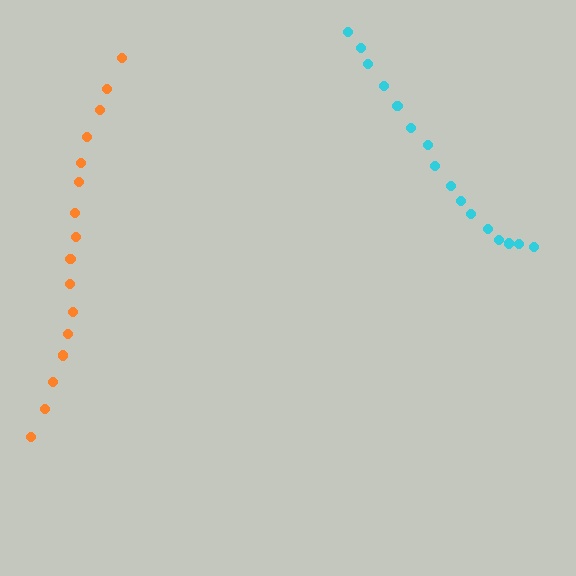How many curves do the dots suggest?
There are 2 distinct paths.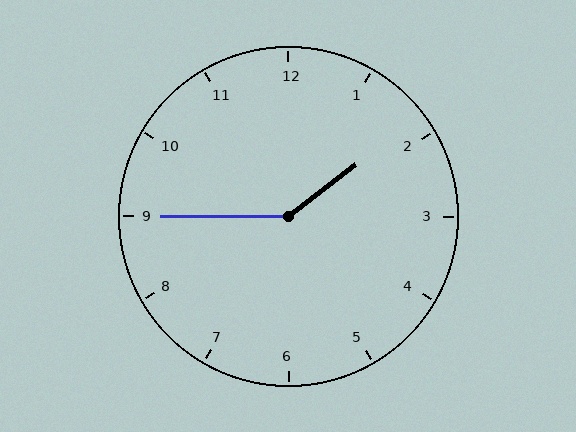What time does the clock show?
1:45.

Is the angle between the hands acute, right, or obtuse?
It is obtuse.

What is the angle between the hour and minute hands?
Approximately 142 degrees.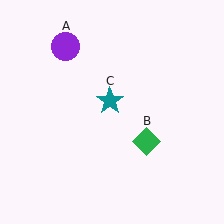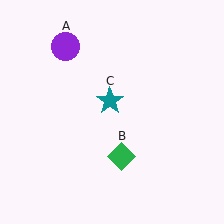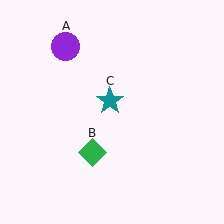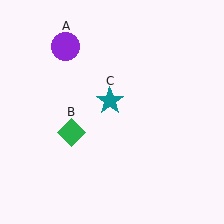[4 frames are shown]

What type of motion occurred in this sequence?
The green diamond (object B) rotated clockwise around the center of the scene.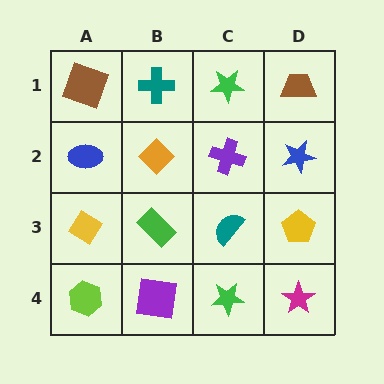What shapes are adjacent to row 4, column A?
A yellow diamond (row 3, column A), a purple square (row 4, column B).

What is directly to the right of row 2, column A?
An orange diamond.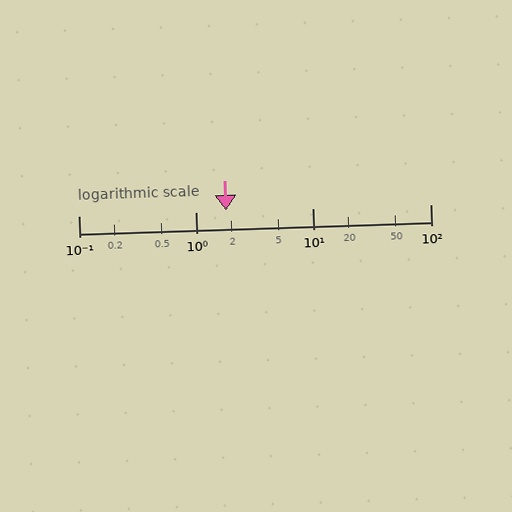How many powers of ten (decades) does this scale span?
The scale spans 3 decades, from 0.1 to 100.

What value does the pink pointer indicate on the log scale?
The pointer indicates approximately 1.8.